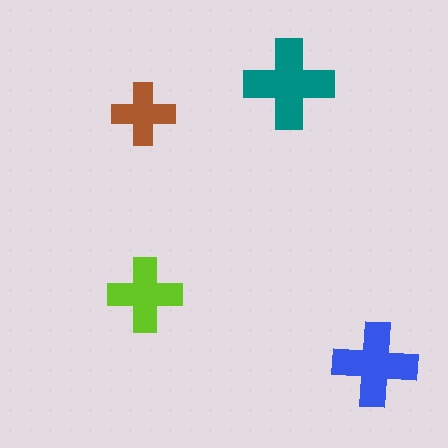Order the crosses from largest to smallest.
the teal one, the blue one, the lime one, the brown one.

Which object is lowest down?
The blue cross is bottommost.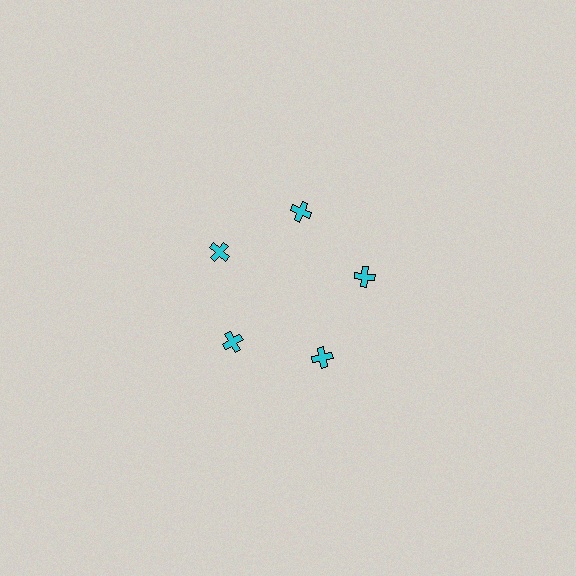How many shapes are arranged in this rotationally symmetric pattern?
There are 5 shapes, arranged in 5 groups of 1.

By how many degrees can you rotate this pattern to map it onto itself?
The pattern maps onto itself every 72 degrees of rotation.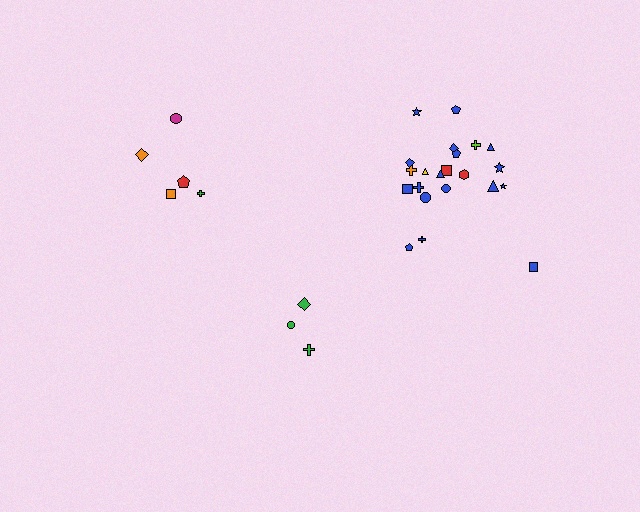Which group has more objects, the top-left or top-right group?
The top-right group.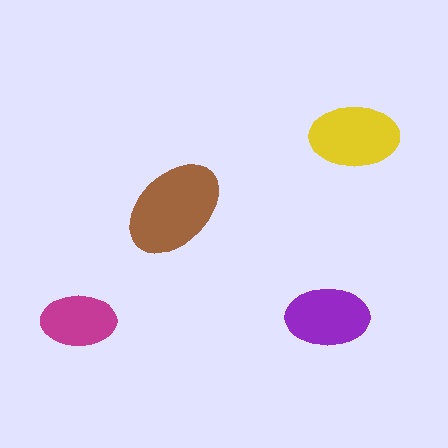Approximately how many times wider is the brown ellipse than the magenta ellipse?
About 1.5 times wider.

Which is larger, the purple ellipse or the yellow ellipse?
The yellow one.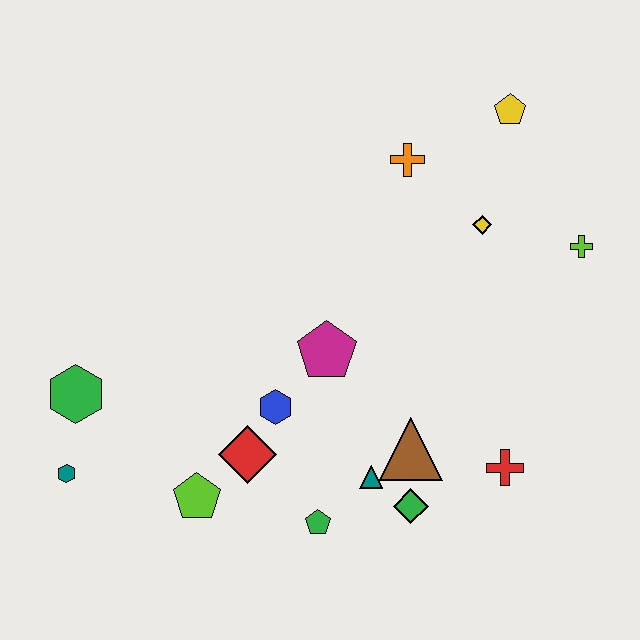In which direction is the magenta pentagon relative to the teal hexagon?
The magenta pentagon is to the right of the teal hexagon.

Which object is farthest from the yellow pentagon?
The teal hexagon is farthest from the yellow pentagon.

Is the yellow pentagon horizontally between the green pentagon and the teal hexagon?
No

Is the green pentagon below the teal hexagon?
Yes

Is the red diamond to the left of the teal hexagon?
No